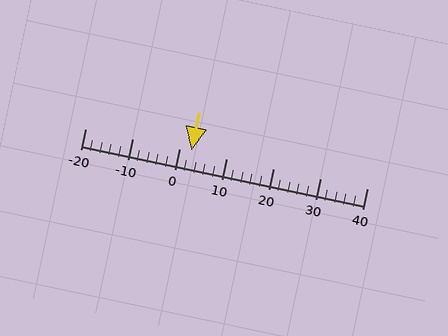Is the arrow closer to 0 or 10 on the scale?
The arrow is closer to 0.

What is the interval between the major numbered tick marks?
The major tick marks are spaced 10 units apart.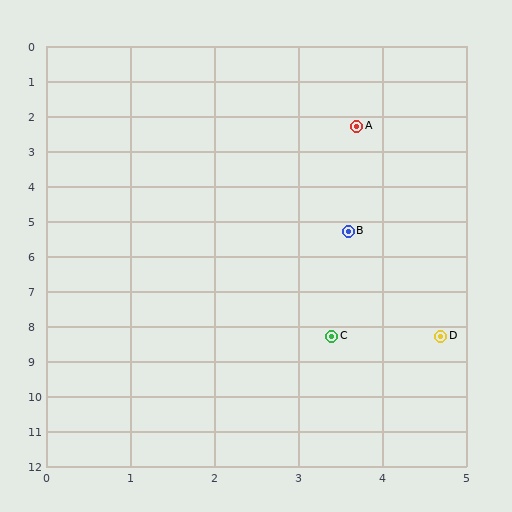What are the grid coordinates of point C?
Point C is at approximately (3.4, 8.3).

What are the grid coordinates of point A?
Point A is at approximately (3.7, 2.3).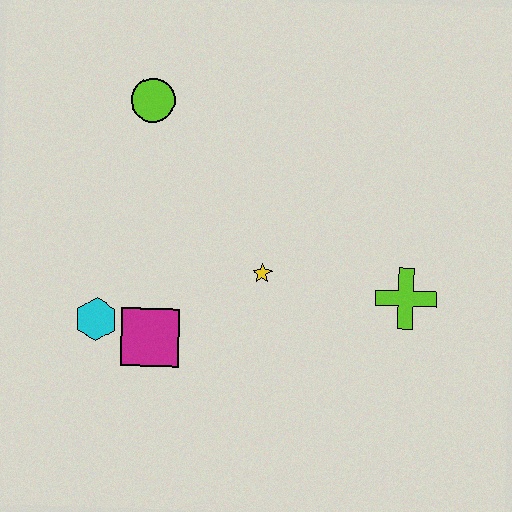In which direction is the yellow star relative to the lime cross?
The yellow star is to the left of the lime cross.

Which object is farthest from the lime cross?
The lime circle is farthest from the lime cross.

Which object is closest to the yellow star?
The magenta square is closest to the yellow star.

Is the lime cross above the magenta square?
Yes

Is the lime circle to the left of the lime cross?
Yes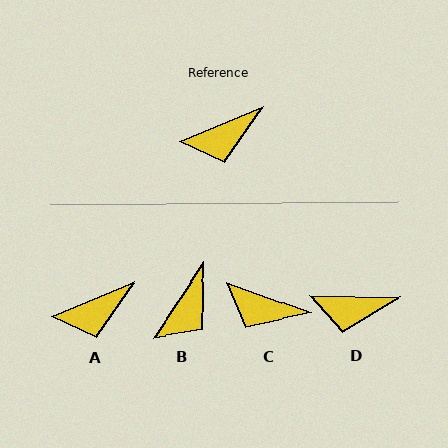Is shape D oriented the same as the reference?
No, it is off by about 24 degrees.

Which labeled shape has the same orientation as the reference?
A.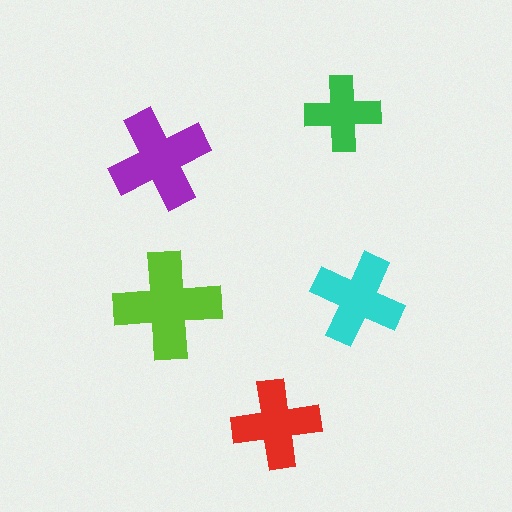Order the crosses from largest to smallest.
the lime one, the purple one, the cyan one, the red one, the green one.